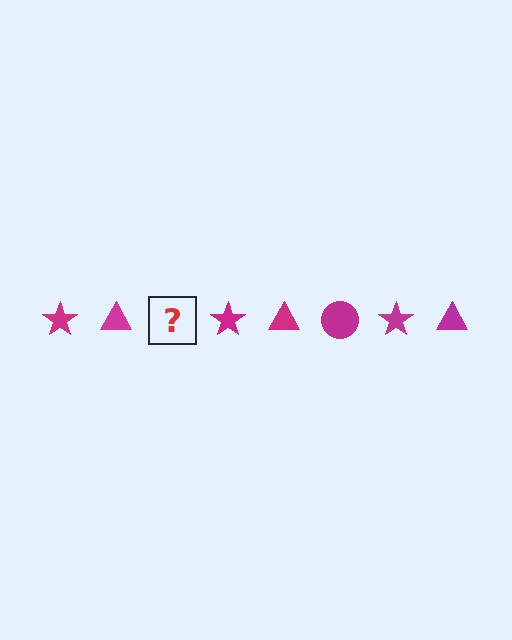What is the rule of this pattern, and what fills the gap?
The rule is that the pattern cycles through star, triangle, circle shapes in magenta. The gap should be filled with a magenta circle.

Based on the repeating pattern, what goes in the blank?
The blank should be a magenta circle.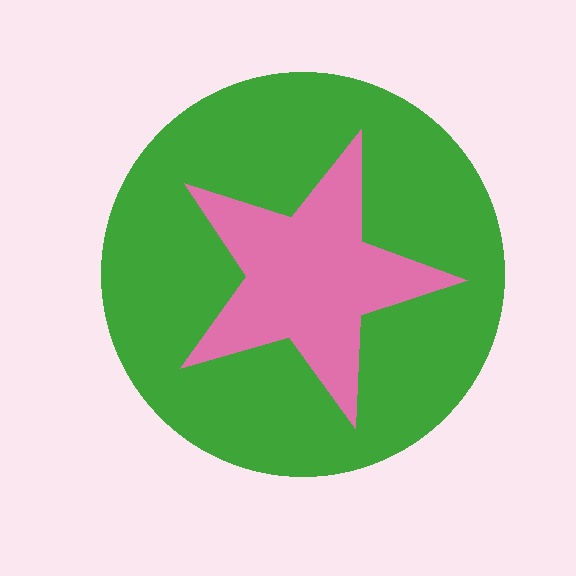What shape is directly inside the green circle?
The pink star.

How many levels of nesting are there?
2.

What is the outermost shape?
The green circle.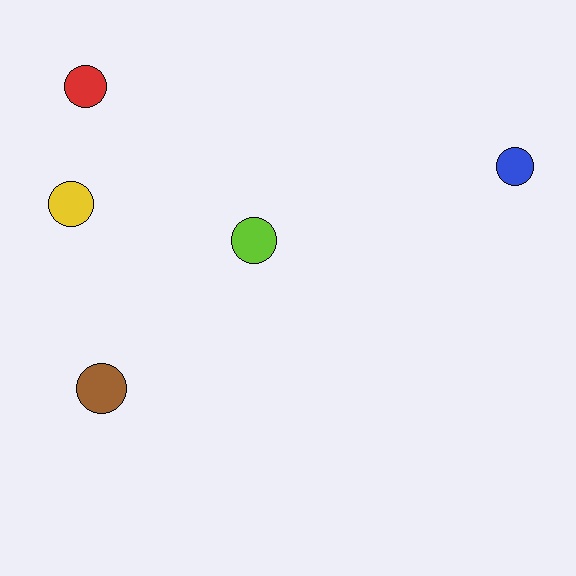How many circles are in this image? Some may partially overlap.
There are 5 circles.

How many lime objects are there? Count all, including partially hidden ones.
There is 1 lime object.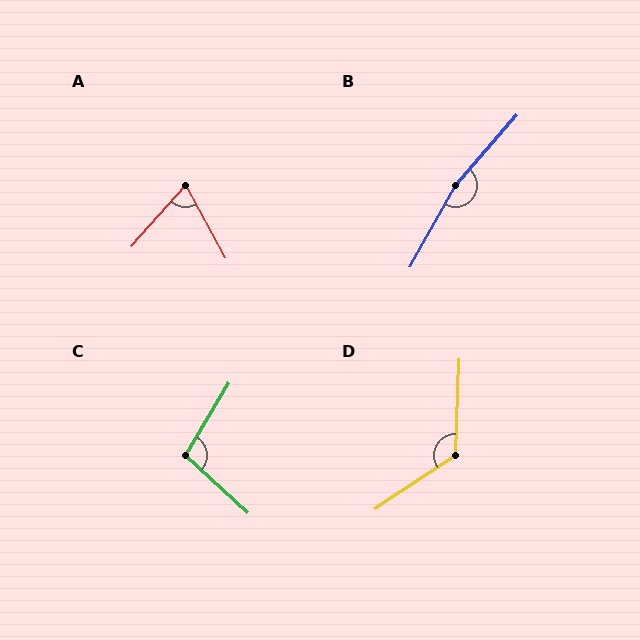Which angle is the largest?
B, at approximately 168 degrees.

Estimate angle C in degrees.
Approximately 101 degrees.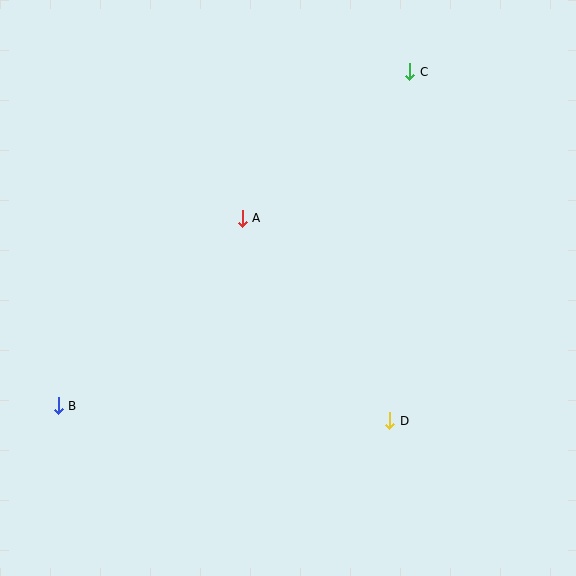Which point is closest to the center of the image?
Point A at (242, 218) is closest to the center.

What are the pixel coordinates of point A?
Point A is at (242, 218).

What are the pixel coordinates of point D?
Point D is at (390, 421).